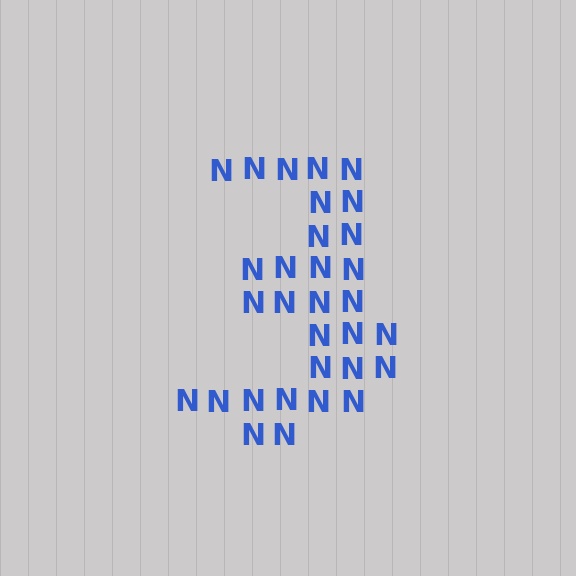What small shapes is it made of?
It is made of small letter N's.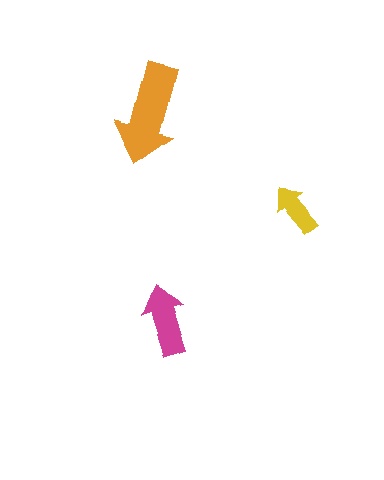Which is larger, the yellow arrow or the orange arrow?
The orange one.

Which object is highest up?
The orange arrow is topmost.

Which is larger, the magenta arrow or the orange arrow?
The orange one.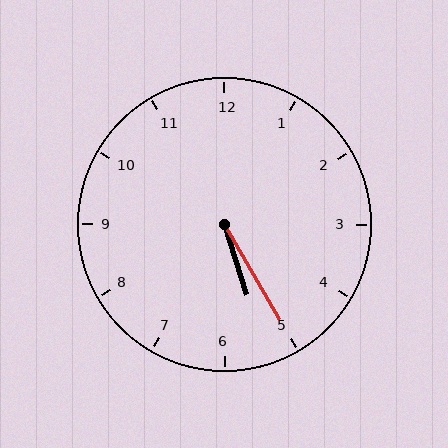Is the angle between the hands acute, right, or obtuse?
It is acute.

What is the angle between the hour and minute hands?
Approximately 12 degrees.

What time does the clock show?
5:25.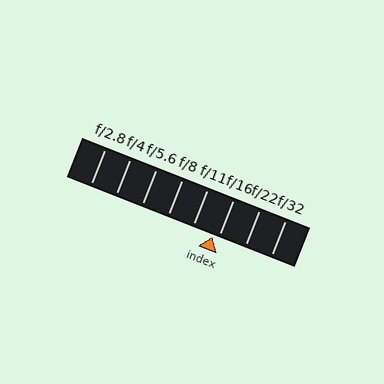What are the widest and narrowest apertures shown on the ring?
The widest aperture shown is f/2.8 and the narrowest is f/32.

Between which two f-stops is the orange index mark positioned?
The index mark is between f/11 and f/16.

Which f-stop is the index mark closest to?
The index mark is closest to f/16.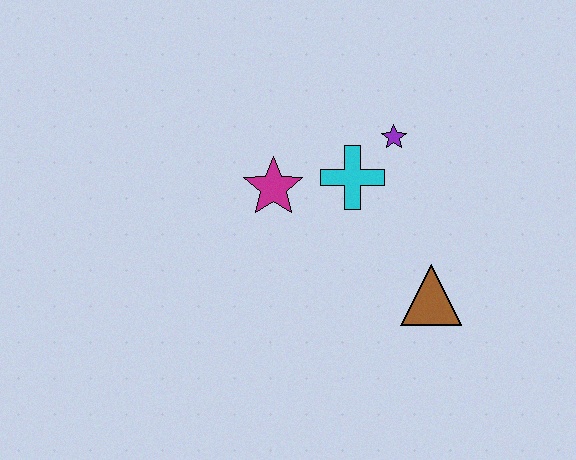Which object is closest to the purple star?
The cyan cross is closest to the purple star.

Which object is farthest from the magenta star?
The brown triangle is farthest from the magenta star.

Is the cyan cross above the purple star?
No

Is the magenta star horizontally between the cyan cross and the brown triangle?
No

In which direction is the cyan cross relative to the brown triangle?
The cyan cross is above the brown triangle.